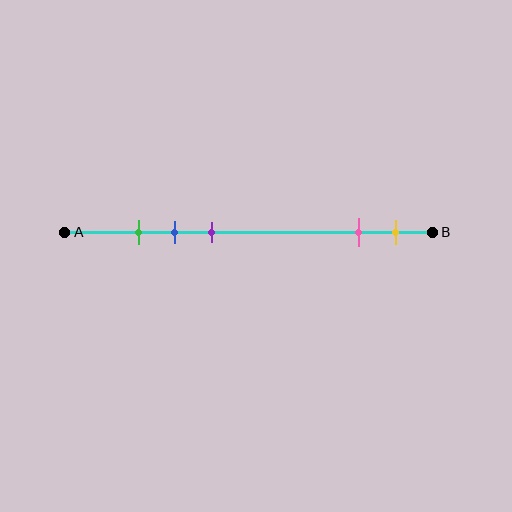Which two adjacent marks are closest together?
The green and blue marks are the closest adjacent pair.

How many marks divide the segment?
There are 5 marks dividing the segment.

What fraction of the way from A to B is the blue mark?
The blue mark is approximately 30% (0.3) of the way from A to B.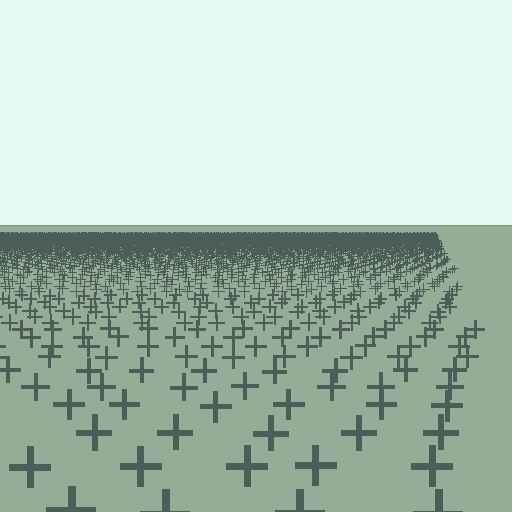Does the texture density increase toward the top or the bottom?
Density increases toward the top.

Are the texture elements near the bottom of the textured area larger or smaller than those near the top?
Larger. Near the bottom, elements are closer to the viewer and appear at a bigger on-screen size.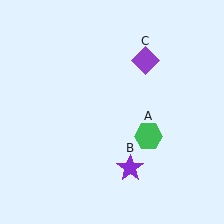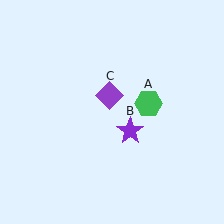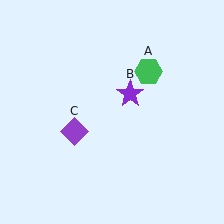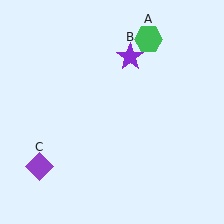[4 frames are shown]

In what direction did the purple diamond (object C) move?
The purple diamond (object C) moved down and to the left.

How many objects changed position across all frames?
3 objects changed position: green hexagon (object A), purple star (object B), purple diamond (object C).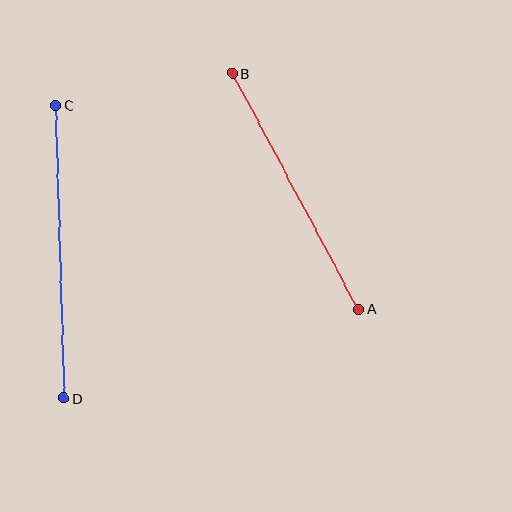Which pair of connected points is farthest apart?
Points C and D are farthest apart.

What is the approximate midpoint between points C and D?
The midpoint is at approximately (60, 252) pixels.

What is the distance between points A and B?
The distance is approximately 268 pixels.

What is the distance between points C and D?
The distance is approximately 293 pixels.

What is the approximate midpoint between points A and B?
The midpoint is at approximately (296, 191) pixels.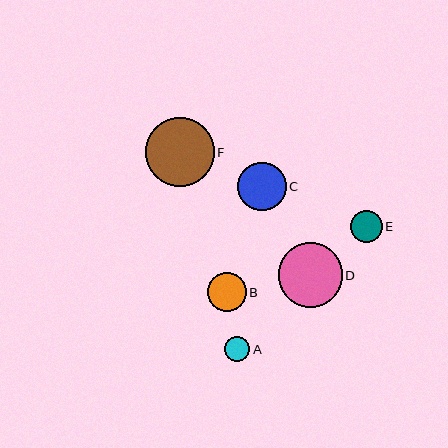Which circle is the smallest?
Circle A is the smallest with a size of approximately 25 pixels.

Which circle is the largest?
Circle F is the largest with a size of approximately 69 pixels.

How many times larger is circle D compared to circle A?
Circle D is approximately 2.5 times the size of circle A.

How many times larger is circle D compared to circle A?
Circle D is approximately 2.5 times the size of circle A.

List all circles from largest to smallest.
From largest to smallest: F, D, C, B, E, A.